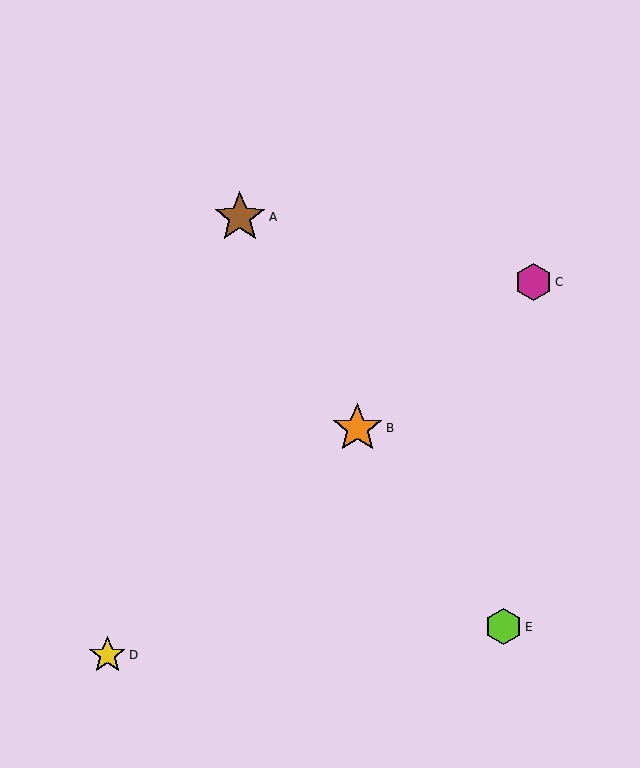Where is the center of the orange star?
The center of the orange star is at (357, 428).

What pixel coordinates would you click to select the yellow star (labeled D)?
Click at (107, 655) to select the yellow star D.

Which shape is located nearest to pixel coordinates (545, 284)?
The magenta hexagon (labeled C) at (534, 282) is nearest to that location.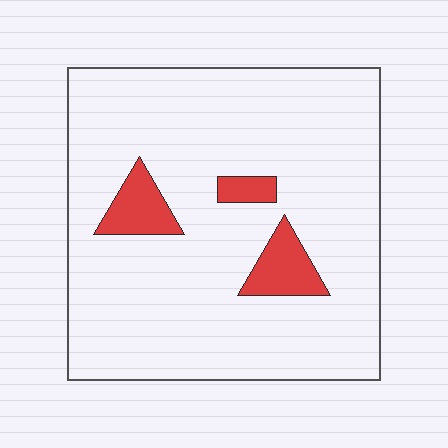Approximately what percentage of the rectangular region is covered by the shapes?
Approximately 10%.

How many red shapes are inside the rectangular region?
3.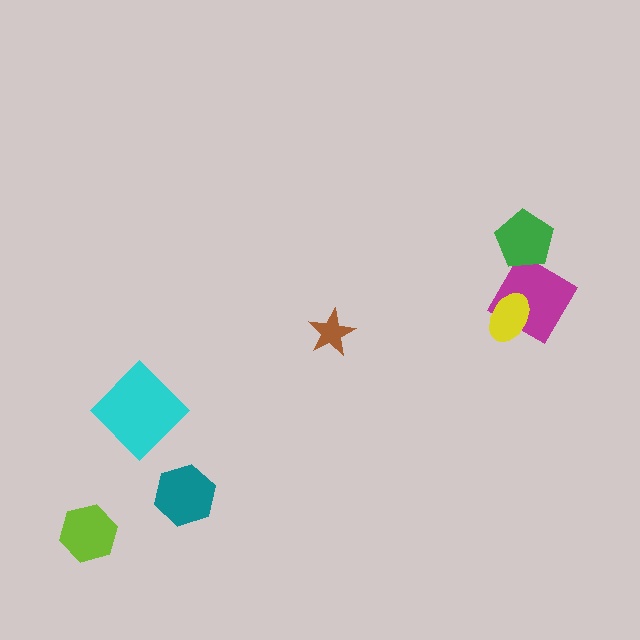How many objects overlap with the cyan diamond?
0 objects overlap with the cyan diamond.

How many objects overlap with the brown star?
0 objects overlap with the brown star.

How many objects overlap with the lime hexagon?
0 objects overlap with the lime hexagon.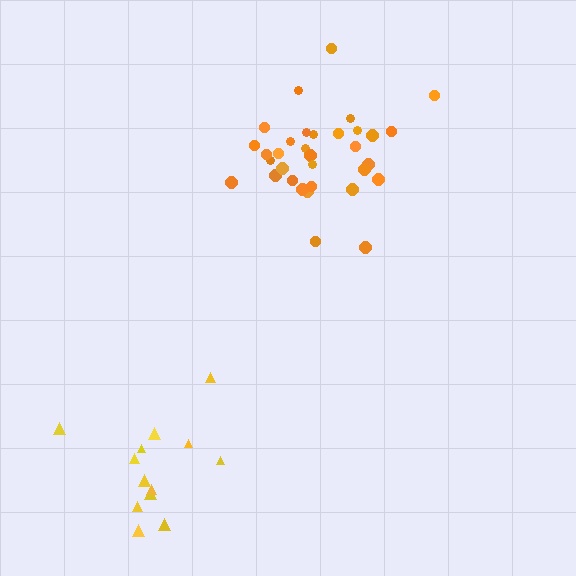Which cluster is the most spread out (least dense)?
Yellow.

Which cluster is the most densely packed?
Orange.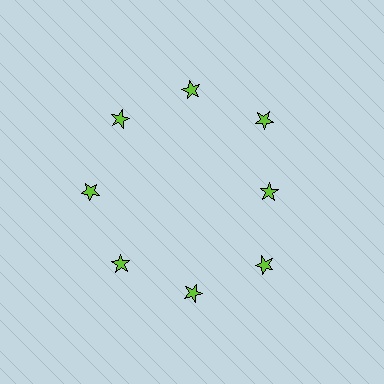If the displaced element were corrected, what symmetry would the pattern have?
It would have 8-fold rotational symmetry — the pattern would map onto itself every 45 degrees.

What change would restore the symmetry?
The symmetry would be restored by moving it outward, back onto the ring so that all 8 stars sit at equal angles and equal distance from the center.